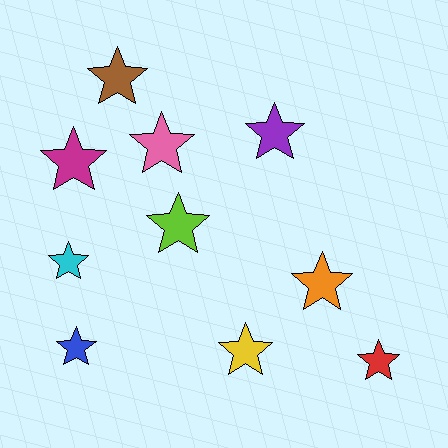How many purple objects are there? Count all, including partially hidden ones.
There is 1 purple object.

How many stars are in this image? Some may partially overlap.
There are 10 stars.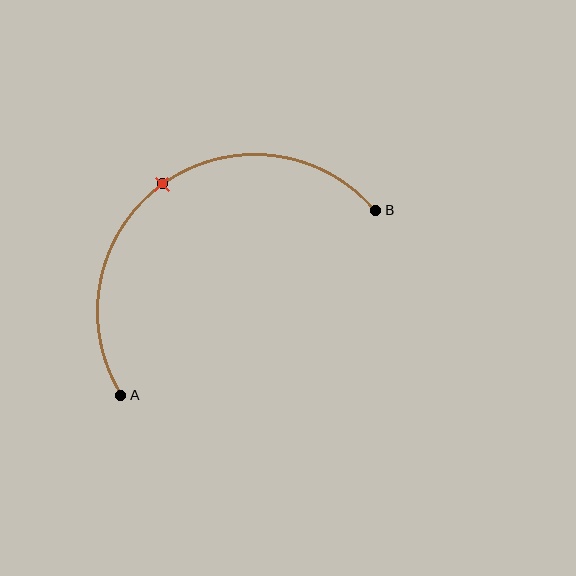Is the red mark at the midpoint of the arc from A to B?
Yes. The red mark lies on the arc at equal arc-length from both A and B — it is the arc midpoint.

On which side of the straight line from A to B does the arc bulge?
The arc bulges above and to the left of the straight line connecting A and B.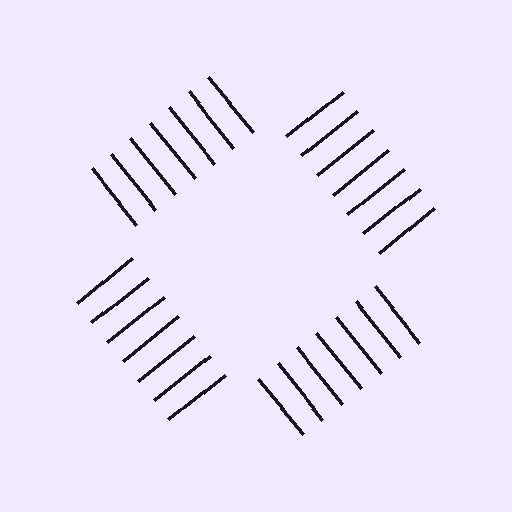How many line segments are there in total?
28 — 7 along each of the 4 edges.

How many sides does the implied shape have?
4 sides — the line-ends trace a square.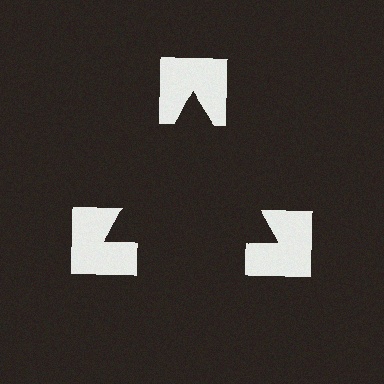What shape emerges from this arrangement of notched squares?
An illusory triangle — its edges are inferred from the aligned wedge cuts in the notched squares, not physically drawn.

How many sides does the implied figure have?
3 sides.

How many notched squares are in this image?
There are 3 — one at each vertex of the illusory triangle.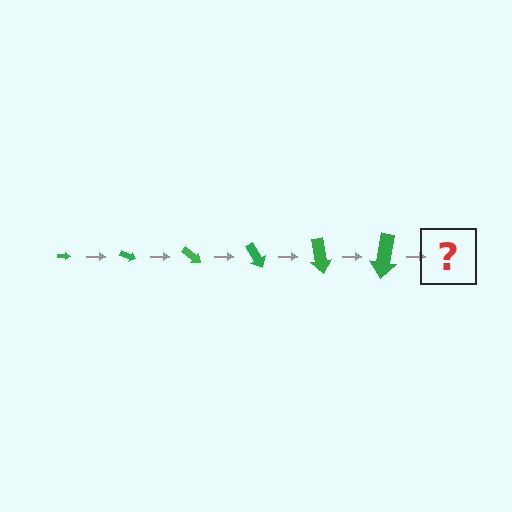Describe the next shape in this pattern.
It should be an arrow, larger than the previous one and rotated 120 degrees from the start.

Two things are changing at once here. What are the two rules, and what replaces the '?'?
The two rules are that the arrow grows larger each step and it rotates 20 degrees each step. The '?' should be an arrow, larger than the previous one and rotated 120 degrees from the start.